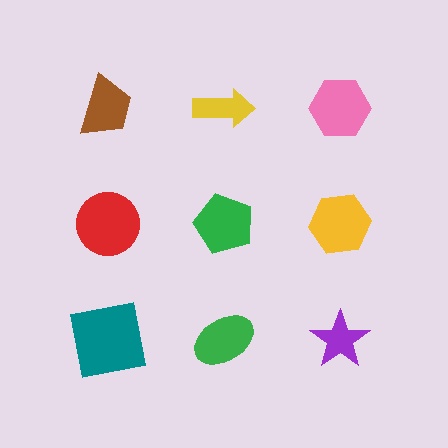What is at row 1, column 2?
A yellow arrow.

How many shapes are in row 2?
3 shapes.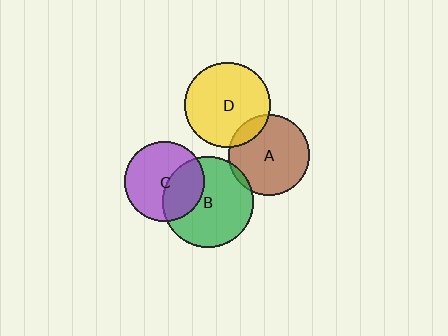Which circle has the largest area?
Circle B (green).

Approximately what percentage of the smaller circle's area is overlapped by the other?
Approximately 10%.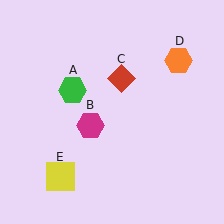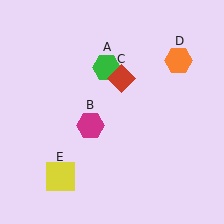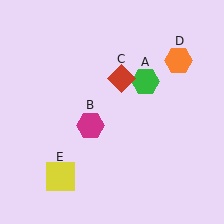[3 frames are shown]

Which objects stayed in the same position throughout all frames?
Magenta hexagon (object B) and red diamond (object C) and orange hexagon (object D) and yellow square (object E) remained stationary.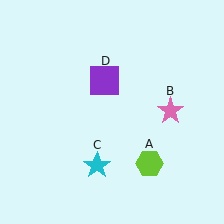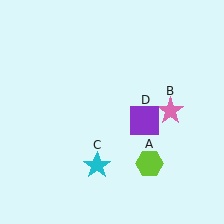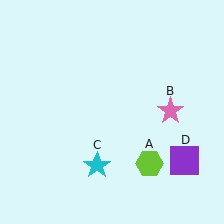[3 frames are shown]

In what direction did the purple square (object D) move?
The purple square (object D) moved down and to the right.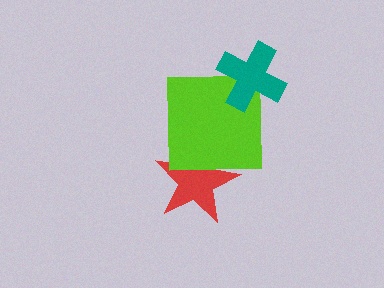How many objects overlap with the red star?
1 object overlaps with the red star.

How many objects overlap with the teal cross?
1 object overlaps with the teal cross.